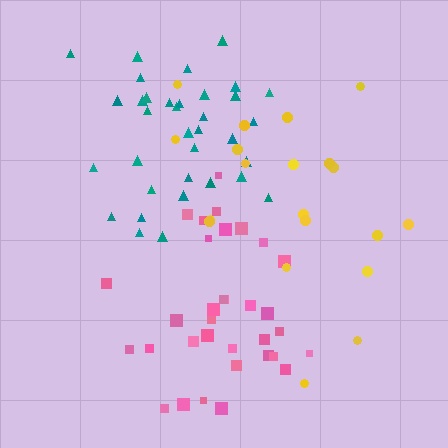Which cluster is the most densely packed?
Pink.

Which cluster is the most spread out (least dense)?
Yellow.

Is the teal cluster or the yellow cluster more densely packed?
Teal.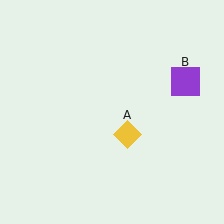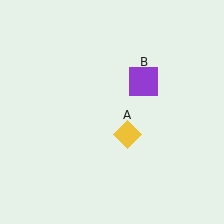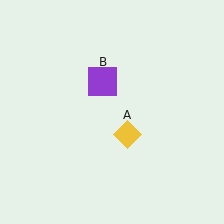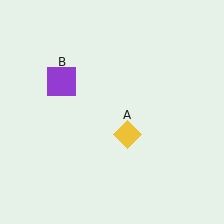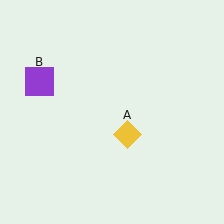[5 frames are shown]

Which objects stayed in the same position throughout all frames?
Yellow diamond (object A) remained stationary.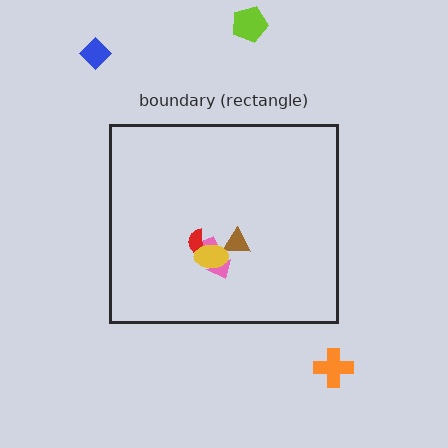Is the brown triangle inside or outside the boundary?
Inside.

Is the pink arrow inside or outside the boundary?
Inside.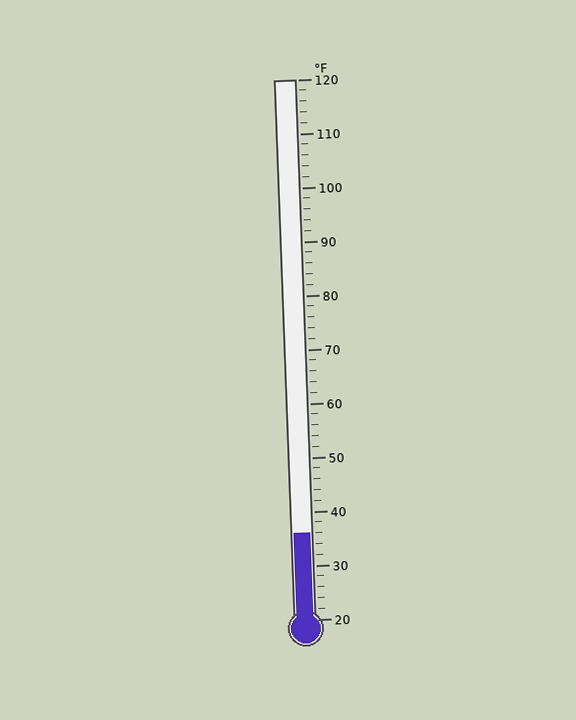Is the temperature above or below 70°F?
The temperature is below 70°F.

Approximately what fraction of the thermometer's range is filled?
The thermometer is filled to approximately 15% of its range.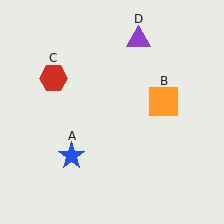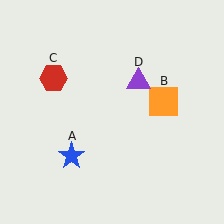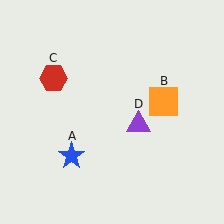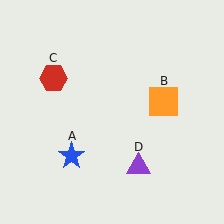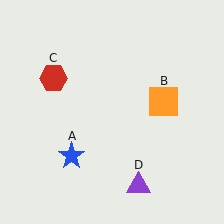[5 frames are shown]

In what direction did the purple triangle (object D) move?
The purple triangle (object D) moved down.